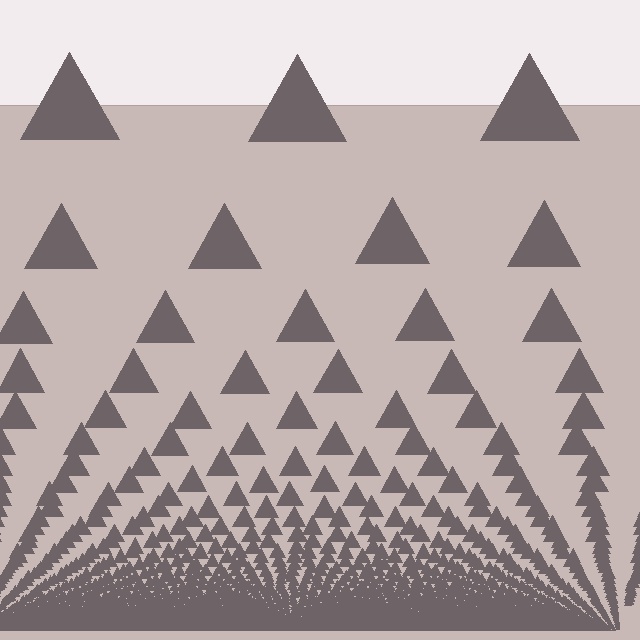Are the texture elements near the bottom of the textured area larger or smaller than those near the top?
Smaller. The gradient is inverted — elements near the bottom are smaller and denser.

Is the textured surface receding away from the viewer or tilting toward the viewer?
The surface appears to tilt toward the viewer. Texture elements get larger and sparser toward the top.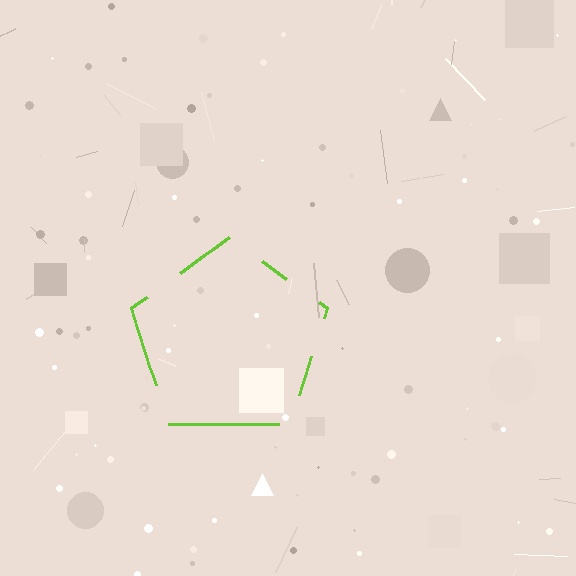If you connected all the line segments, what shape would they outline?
They would outline a pentagon.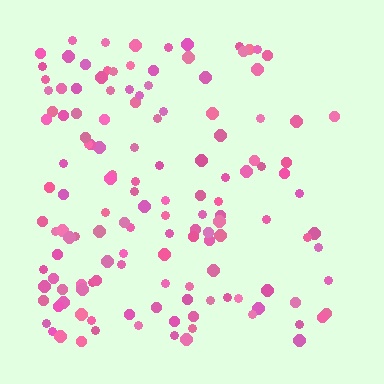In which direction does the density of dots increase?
From right to left, with the left side densest.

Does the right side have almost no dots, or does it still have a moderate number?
Still a moderate number, just noticeably fewer than the left.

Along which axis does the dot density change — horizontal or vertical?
Horizontal.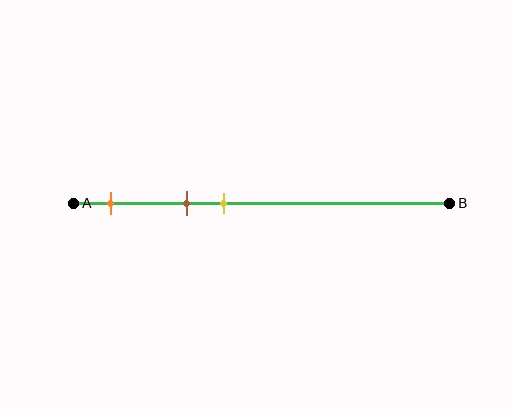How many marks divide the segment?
There are 3 marks dividing the segment.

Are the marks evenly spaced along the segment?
Yes, the marks are approximately evenly spaced.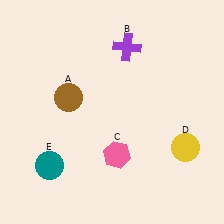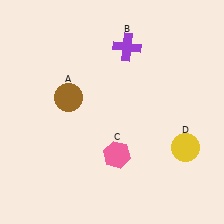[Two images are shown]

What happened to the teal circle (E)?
The teal circle (E) was removed in Image 2. It was in the bottom-left area of Image 1.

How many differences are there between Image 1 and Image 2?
There is 1 difference between the two images.